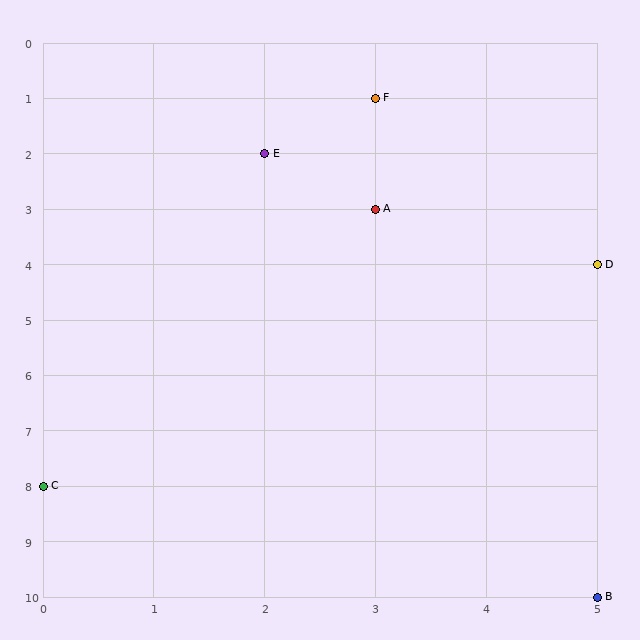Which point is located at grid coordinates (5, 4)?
Point D is at (5, 4).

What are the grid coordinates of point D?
Point D is at grid coordinates (5, 4).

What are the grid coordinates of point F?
Point F is at grid coordinates (3, 1).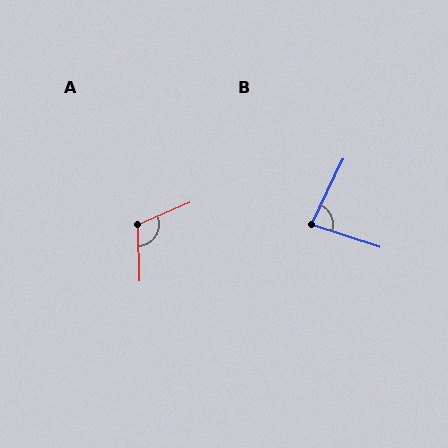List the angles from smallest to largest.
B (82°), A (112°).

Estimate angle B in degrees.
Approximately 82 degrees.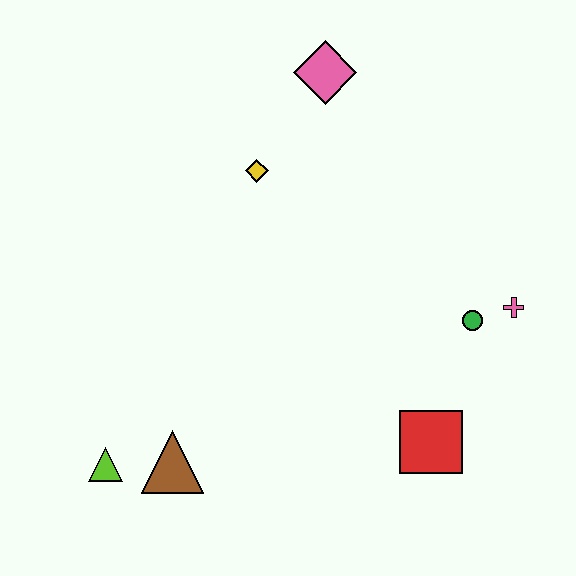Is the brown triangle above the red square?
No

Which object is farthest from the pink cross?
The lime triangle is farthest from the pink cross.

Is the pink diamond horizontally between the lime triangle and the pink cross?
Yes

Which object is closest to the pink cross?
The green circle is closest to the pink cross.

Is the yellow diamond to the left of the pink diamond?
Yes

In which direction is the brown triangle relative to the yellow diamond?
The brown triangle is below the yellow diamond.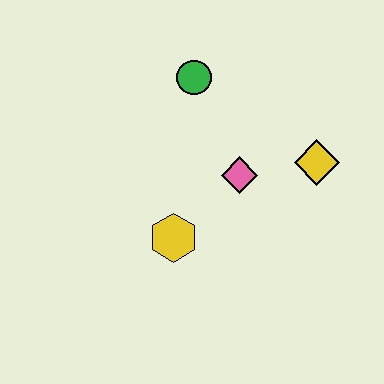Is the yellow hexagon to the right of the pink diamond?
No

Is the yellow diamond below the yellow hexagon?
No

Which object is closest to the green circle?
The pink diamond is closest to the green circle.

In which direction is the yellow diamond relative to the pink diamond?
The yellow diamond is to the right of the pink diamond.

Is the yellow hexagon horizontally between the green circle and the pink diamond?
No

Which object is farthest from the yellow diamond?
The yellow hexagon is farthest from the yellow diamond.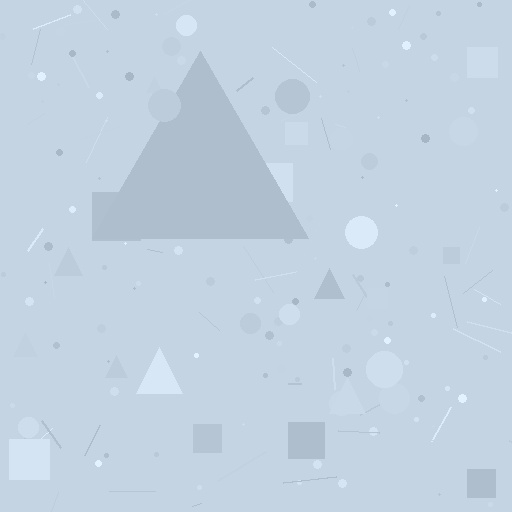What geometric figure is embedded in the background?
A triangle is embedded in the background.